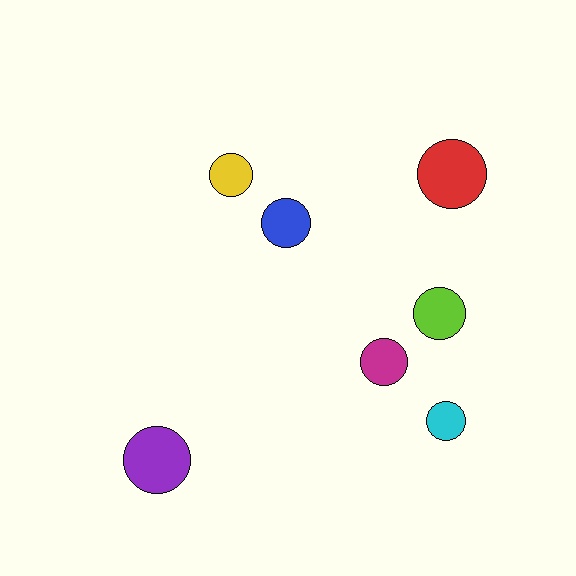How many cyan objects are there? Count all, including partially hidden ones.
There is 1 cyan object.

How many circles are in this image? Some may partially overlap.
There are 7 circles.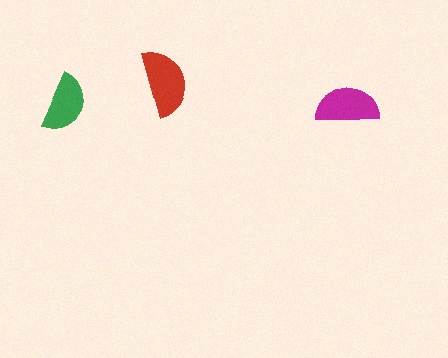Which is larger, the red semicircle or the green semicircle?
The red one.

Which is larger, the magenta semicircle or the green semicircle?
The magenta one.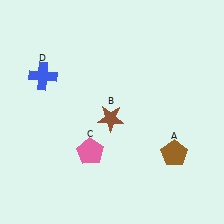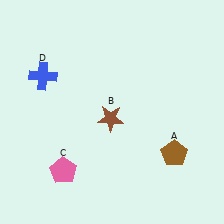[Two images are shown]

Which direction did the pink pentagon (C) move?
The pink pentagon (C) moved left.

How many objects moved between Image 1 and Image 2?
1 object moved between the two images.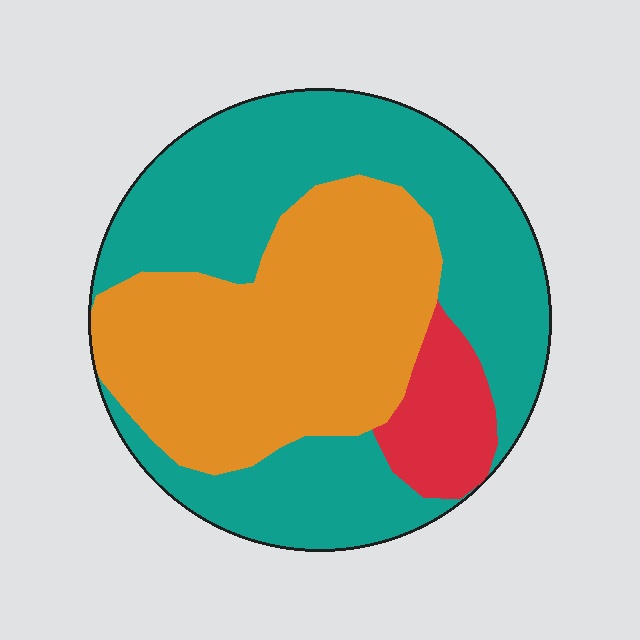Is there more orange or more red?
Orange.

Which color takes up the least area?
Red, at roughly 10%.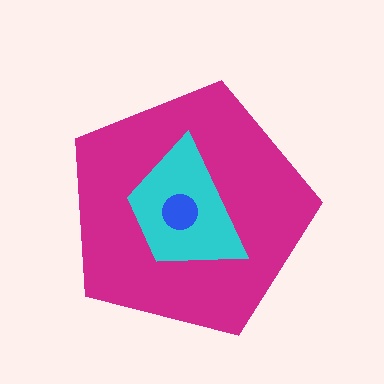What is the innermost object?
The blue circle.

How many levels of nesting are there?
3.